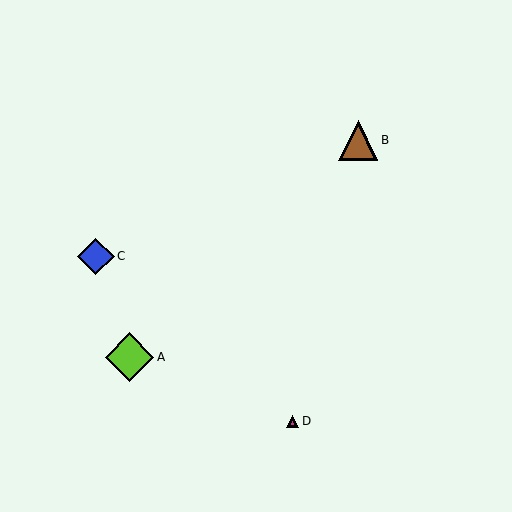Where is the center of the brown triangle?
The center of the brown triangle is at (358, 140).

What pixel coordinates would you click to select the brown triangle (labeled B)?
Click at (358, 140) to select the brown triangle B.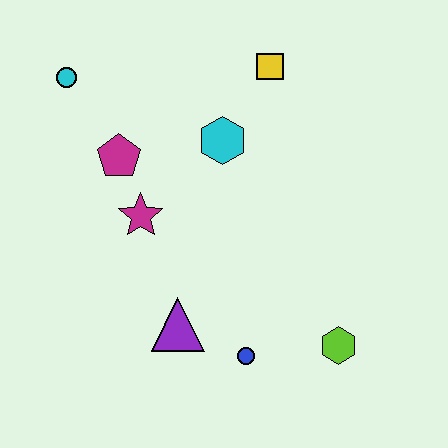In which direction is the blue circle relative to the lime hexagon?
The blue circle is to the left of the lime hexagon.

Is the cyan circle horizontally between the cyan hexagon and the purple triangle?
No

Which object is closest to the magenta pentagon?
The magenta star is closest to the magenta pentagon.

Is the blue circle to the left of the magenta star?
No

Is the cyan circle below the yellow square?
Yes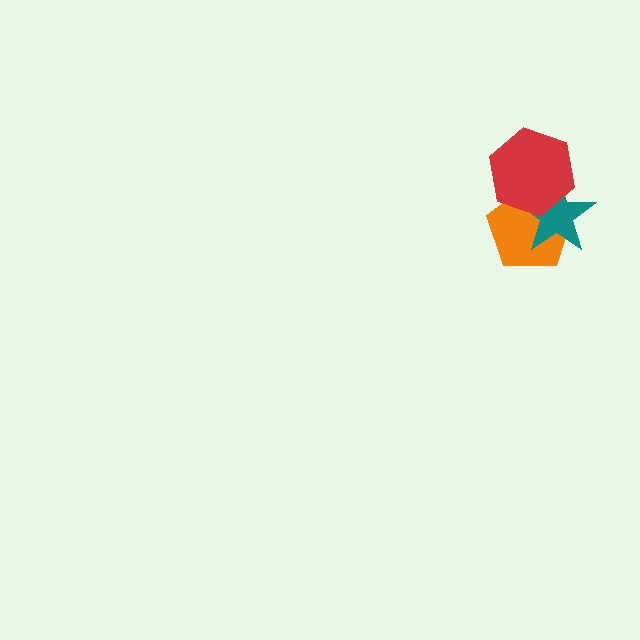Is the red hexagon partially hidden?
No, no other shape covers it.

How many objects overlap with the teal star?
2 objects overlap with the teal star.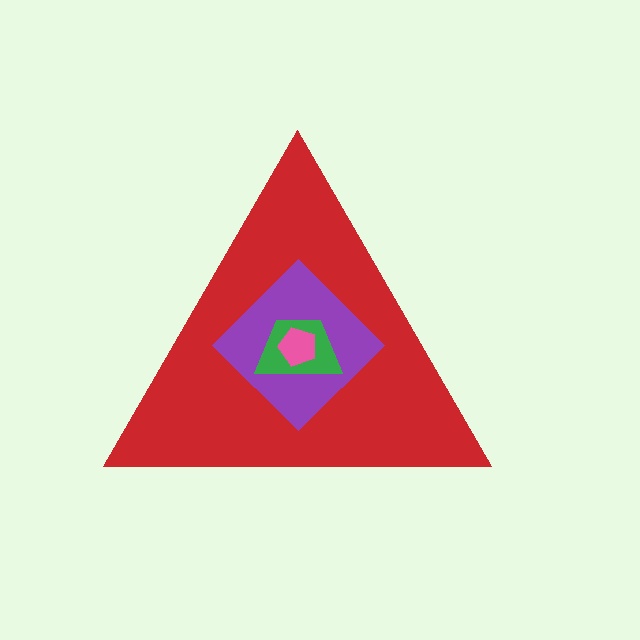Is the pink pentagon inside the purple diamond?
Yes.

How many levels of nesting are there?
4.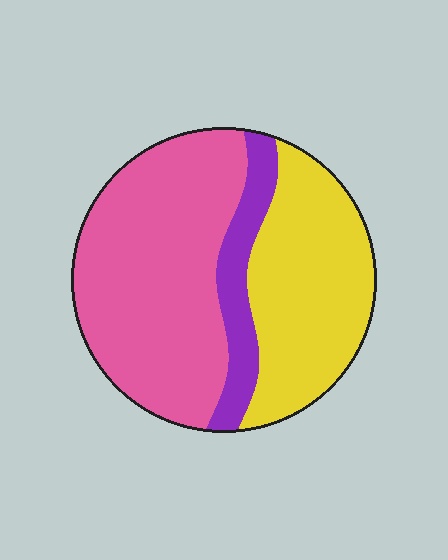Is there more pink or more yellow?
Pink.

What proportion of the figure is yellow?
Yellow takes up between a third and a half of the figure.